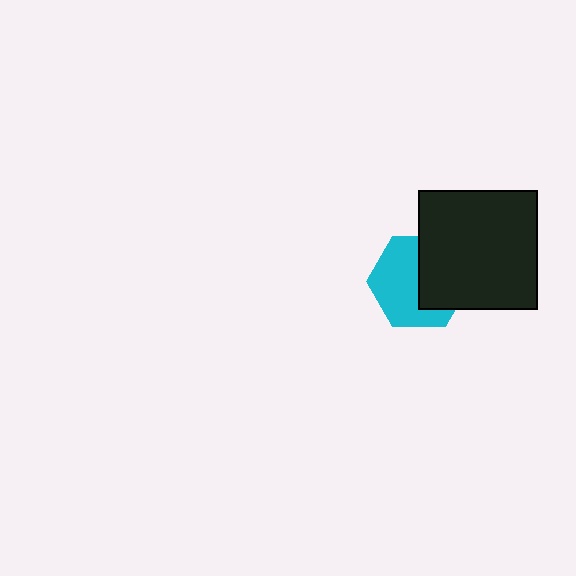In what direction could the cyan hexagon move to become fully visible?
The cyan hexagon could move left. That would shift it out from behind the black square entirely.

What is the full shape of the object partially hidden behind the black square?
The partially hidden object is a cyan hexagon.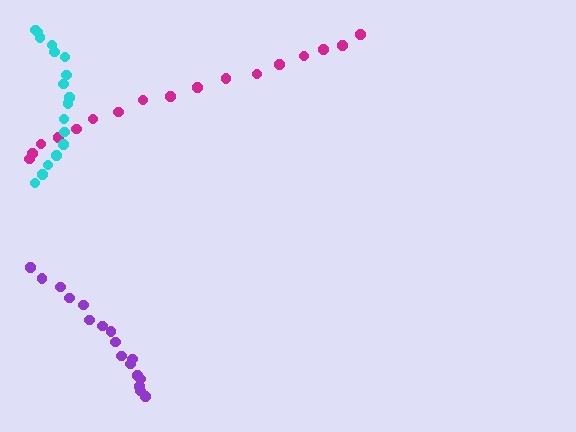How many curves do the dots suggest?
There are 3 distinct paths.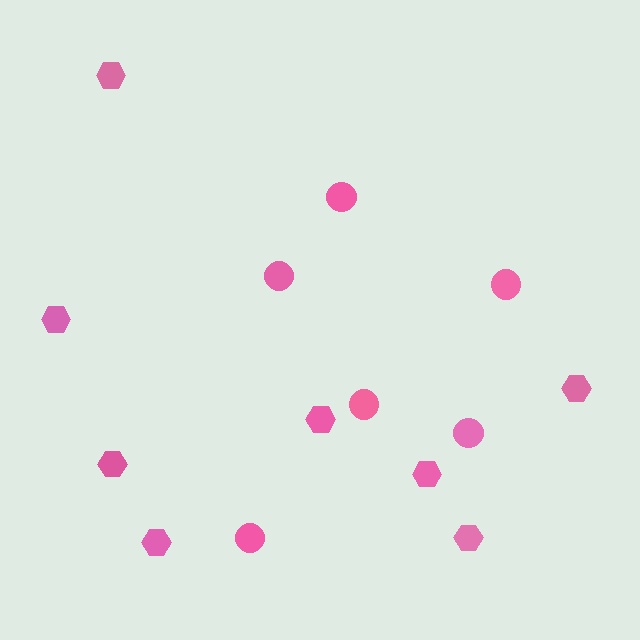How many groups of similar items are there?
There are 2 groups: one group of hexagons (8) and one group of circles (6).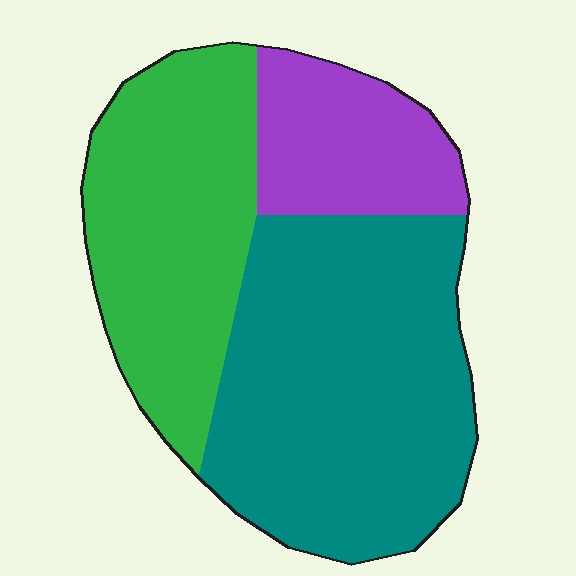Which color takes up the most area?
Teal, at roughly 50%.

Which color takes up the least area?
Purple, at roughly 15%.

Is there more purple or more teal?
Teal.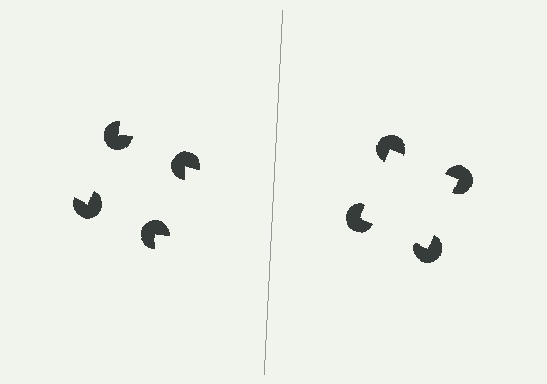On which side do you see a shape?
An illusory square appears on the right side. On the left side the wedge cuts are rotated, so no coherent shape forms.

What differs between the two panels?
The pac-man discs are positioned identically on both sides; only the wedge orientations differ. On the right they align to a square; on the left they are misaligned.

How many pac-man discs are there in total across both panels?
8 — 4 on each side.